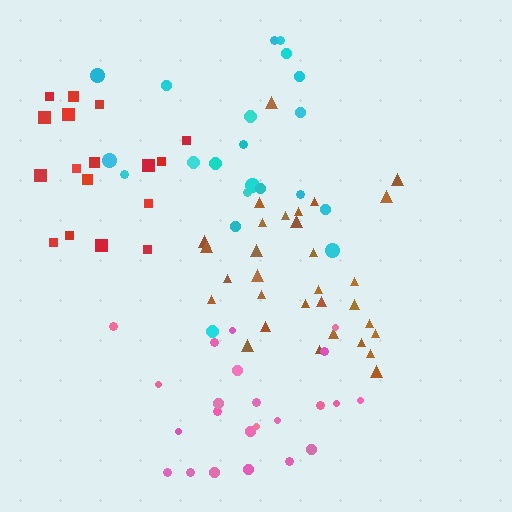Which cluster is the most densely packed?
Brown.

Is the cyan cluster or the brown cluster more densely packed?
Brown.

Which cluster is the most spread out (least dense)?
Cyan.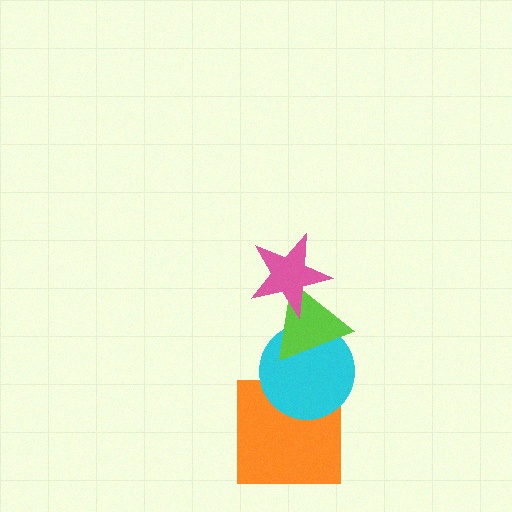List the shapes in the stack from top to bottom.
From top to bottom: the pink star, the lime triangle, the cyan circle, the orange square.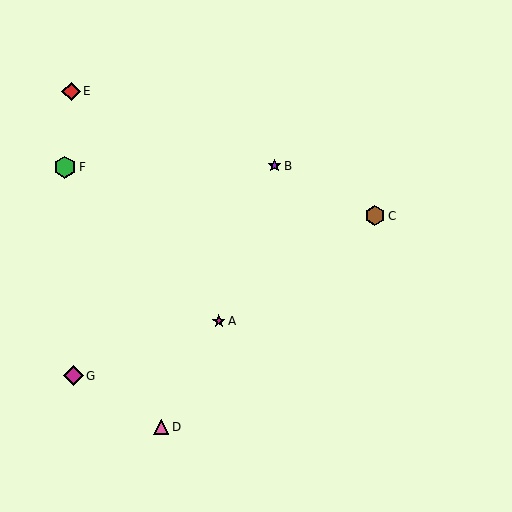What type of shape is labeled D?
Shape D is a pink triangle.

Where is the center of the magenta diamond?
The center of the magenta diamond is at (73, 376).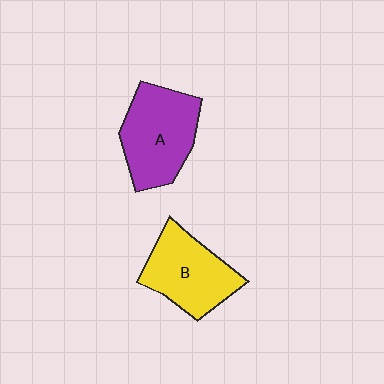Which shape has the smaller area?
Shape B (yellow).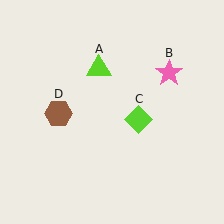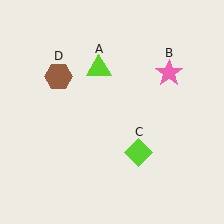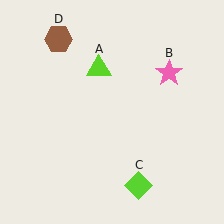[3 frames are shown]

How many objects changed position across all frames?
2 objects changed position: lime diamond (object C), brown hexagon (object D).